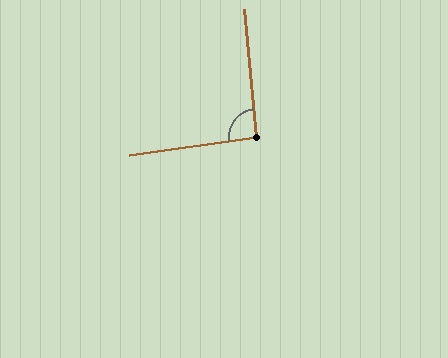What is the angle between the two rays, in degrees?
Approximately 92 degrees.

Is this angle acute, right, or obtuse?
It is approximately a right angle.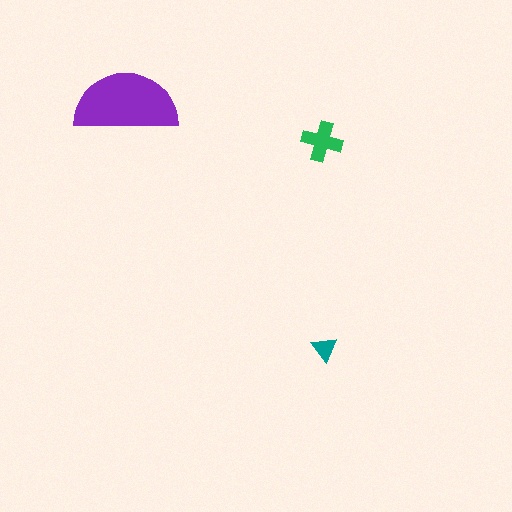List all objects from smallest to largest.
The teal triangle, the green cross, the purple semicircle.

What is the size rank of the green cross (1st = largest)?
2nd.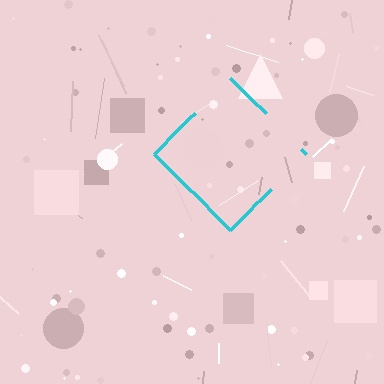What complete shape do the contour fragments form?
The contour fragments form a diamond.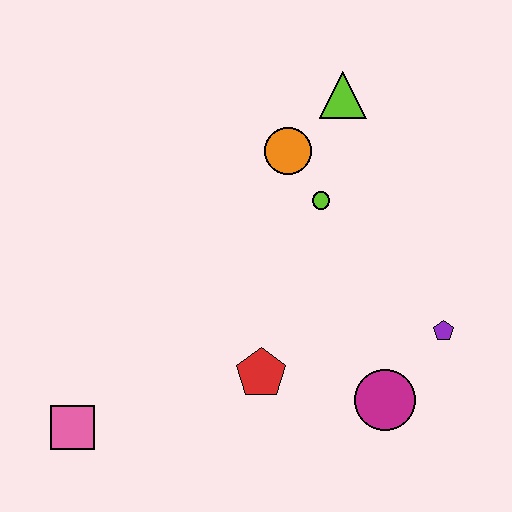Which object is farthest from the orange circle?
The pink square is farthest from the orange circle.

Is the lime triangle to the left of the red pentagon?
No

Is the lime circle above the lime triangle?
No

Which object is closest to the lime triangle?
The orange circle is closest to the lime triangle.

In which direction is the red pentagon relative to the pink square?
The red pentagon is to the right of the pink square.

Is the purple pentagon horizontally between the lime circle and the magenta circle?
No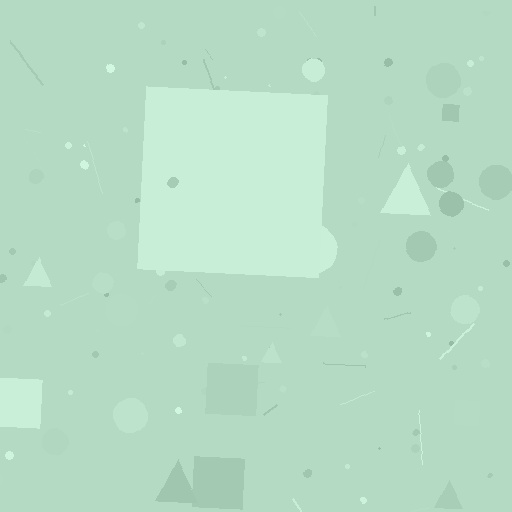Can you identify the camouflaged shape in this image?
The camouflaged shape is a square.